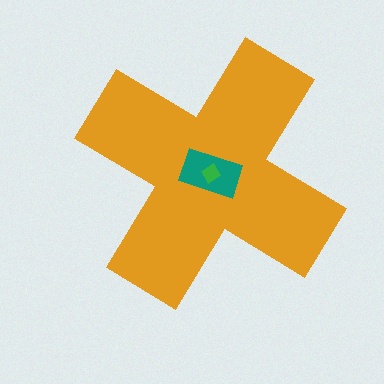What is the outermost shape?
The orange cross.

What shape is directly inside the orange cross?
The teal rectangle.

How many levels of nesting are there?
3.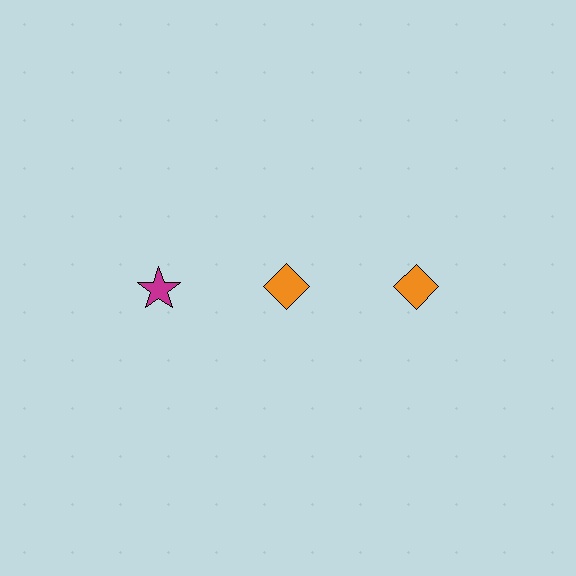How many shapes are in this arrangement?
There are 3 shapes arranged in a grid pattern.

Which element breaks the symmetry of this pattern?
The magenta star in the top row, leftmost column breaks the symmetry. All other shapes are orange diamonds.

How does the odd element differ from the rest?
It differs in both color (magenta instead of orange) and shape (star instead of diamond).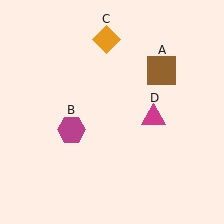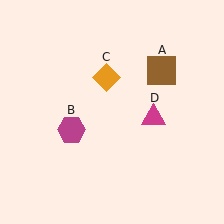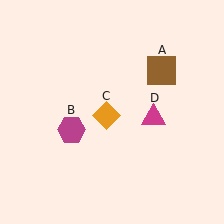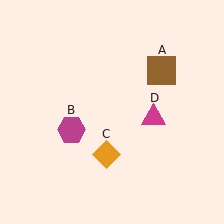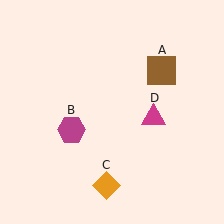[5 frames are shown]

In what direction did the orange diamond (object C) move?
The orange diamond (object C) moved down.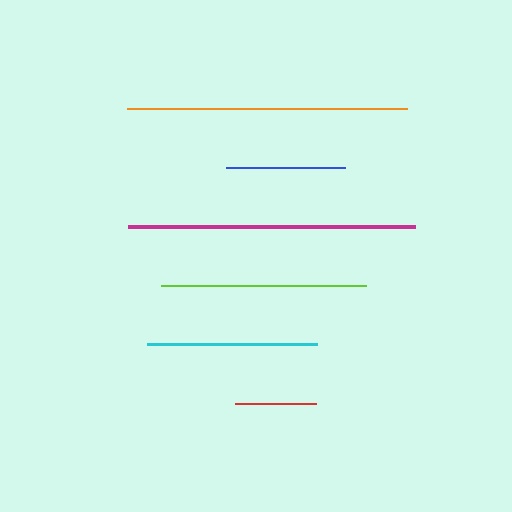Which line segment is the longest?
The magenta line is the longest at approximately 287 pixels.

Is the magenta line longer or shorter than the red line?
The magenta line is longer than the red line.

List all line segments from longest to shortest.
From longest to shortest: magenta, orange, lime, cyan, blue, red.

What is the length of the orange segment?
The orange segment is approximately 280 pixels long.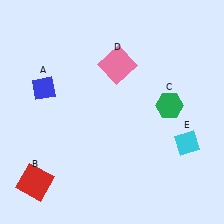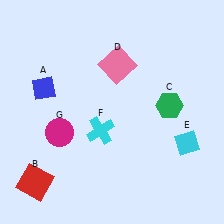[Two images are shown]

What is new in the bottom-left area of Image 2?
A magenta circle (G) was added in the bottom-left area of Image 2.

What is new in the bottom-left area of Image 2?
A cyan cross (F) was added in the bottom-left area of Image 2.